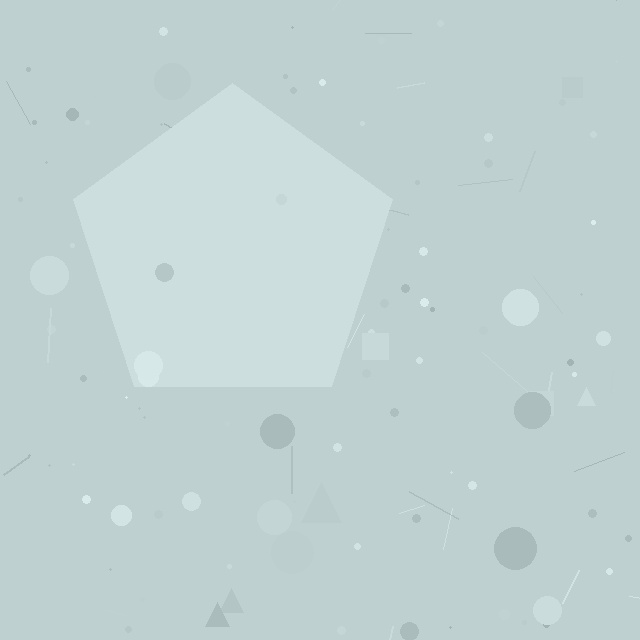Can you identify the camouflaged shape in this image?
The camouflaged shape is a pentagon.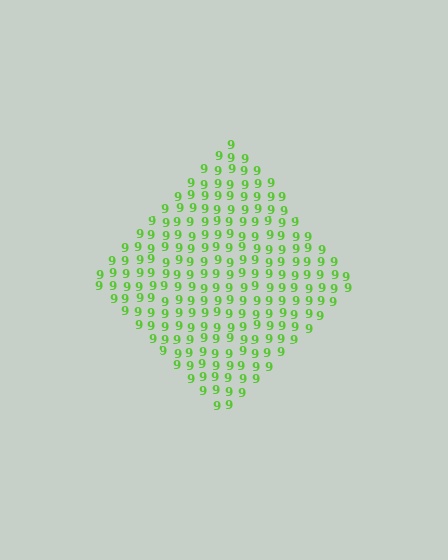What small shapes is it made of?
It is made of small digit 9's.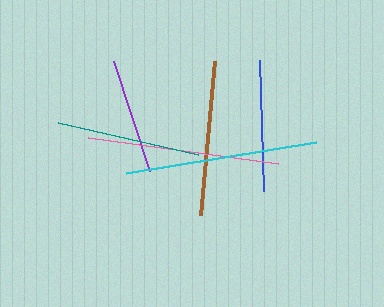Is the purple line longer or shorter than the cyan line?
The cyan line is longer than the purple line.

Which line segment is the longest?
The pink line is the longest at approximately 192 pixels.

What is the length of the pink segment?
The pink segment is approximately 192 pixels long.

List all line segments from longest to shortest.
From longest to shortest: pink, cyan, brown, teal, blue, purple.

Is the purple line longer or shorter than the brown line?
The brown line is longer than the purple line.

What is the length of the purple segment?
The purple segment is approximately 116 pixels long.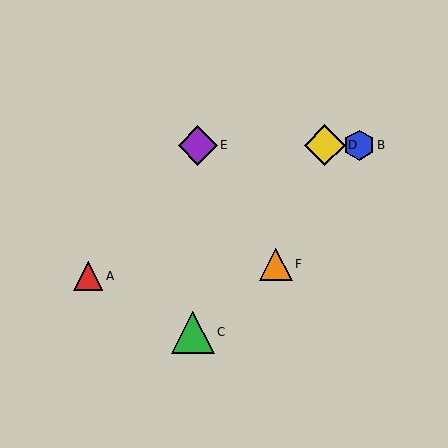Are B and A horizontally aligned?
No, B is at y≈145 and A is at y≈276.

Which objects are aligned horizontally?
Objects B, D, E are aligned horizontally.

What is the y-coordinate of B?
Object B is at y≈145.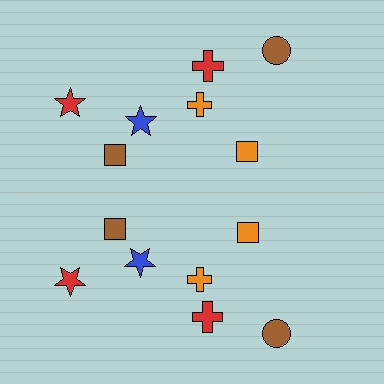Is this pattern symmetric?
Yes, this pattern has bilateral (reflection) symmetry.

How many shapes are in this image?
There are 14 shapes in this image.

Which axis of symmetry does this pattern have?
The pattern has a horizontal axis of symmetry running through the center of the image.